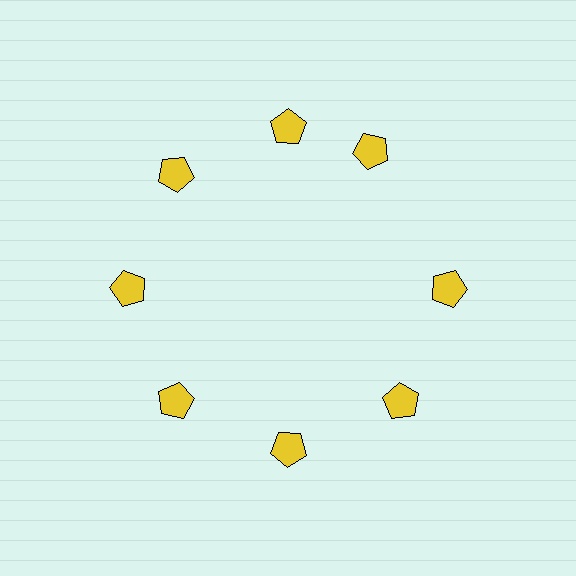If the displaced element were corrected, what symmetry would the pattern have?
It would have 8-fold rotational symmetry — the pattern would map onto itself every 45 degrees.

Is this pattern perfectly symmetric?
No. The 8 yellow pentagons are arranged in a ring, but one element near the 2 o'clock position is rotated out of alignment along the ring, breaking the 8-fold rotational symmetry.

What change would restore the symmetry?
The symmetry would be restored by rotating it back into even spacing with its neighbors so that all 8 pentagons sit at equal angles and equal distance from the center.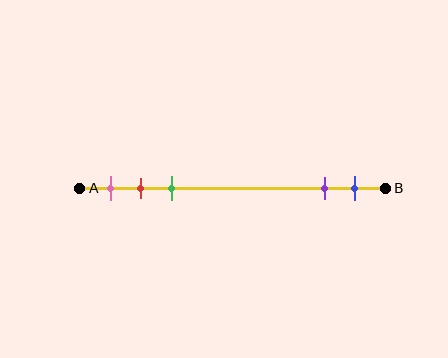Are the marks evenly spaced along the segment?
No, the marks are not evenly spaced.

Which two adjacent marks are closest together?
The red and green marks are the closest adjacent pair.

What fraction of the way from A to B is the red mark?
The red mark is approximately 20% (0.2) of the way from A to B.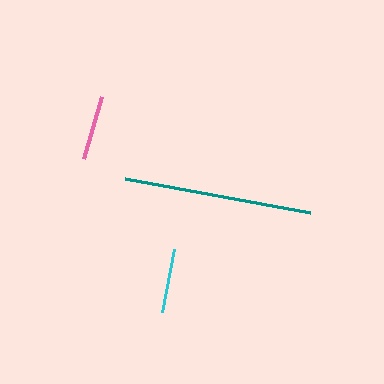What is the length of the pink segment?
The pink segment is approximately 65 pixels long.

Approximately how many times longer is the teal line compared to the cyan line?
The teal line is approximately 2.9 times the length of the cyan line.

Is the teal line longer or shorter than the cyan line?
The teal line is longer than the cyan line.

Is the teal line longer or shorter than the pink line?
The teal line is longer than the pink line.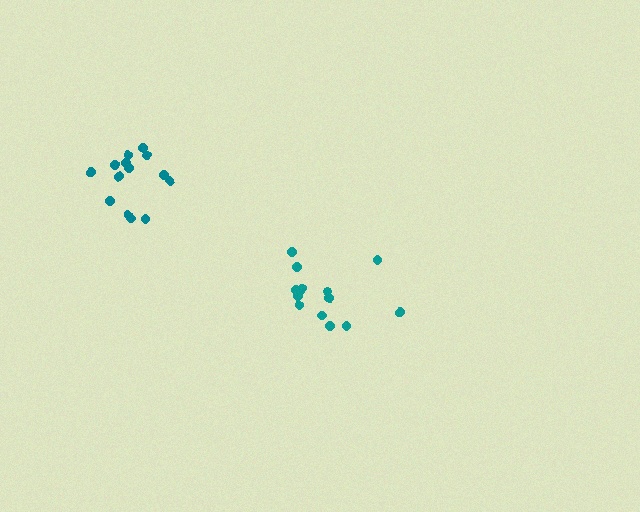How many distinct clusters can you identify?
There are 2 distinct clusters.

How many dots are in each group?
Group 1: 13 dots, Group 2: 14 dots (27 total).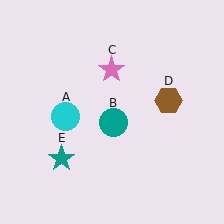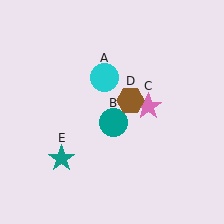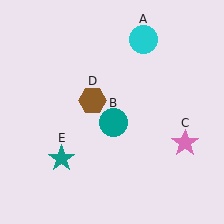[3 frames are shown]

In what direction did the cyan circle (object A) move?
The cyan circle (object A) moved up and to the right.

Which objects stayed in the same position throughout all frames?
Teal circle (object B) and teal star (object E) remained stationary.